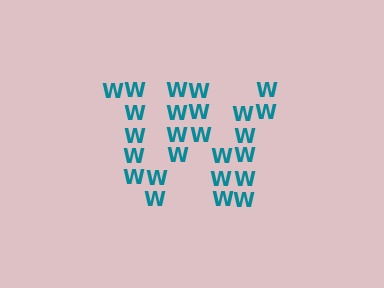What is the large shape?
The large shape is the letter W.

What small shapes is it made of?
It is made of small letter W's.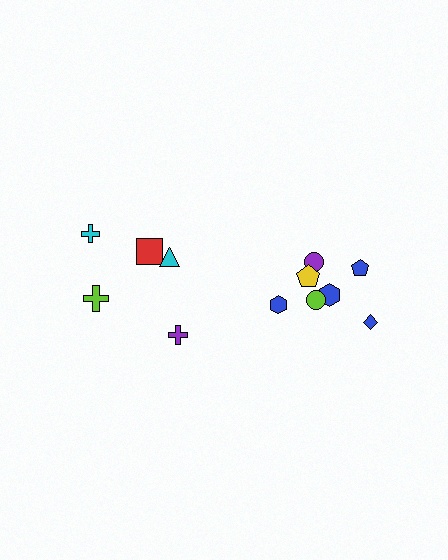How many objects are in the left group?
There are 5 objects.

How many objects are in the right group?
There are 7 objects.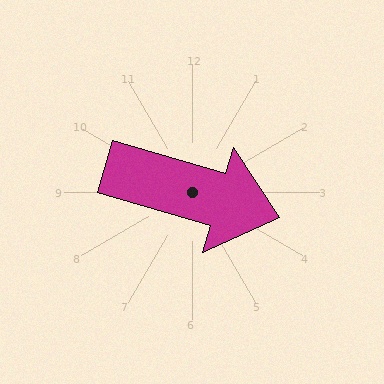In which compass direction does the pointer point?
East.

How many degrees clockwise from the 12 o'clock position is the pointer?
Approximately 106 degrees.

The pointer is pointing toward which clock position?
Roughly 4 o'clock.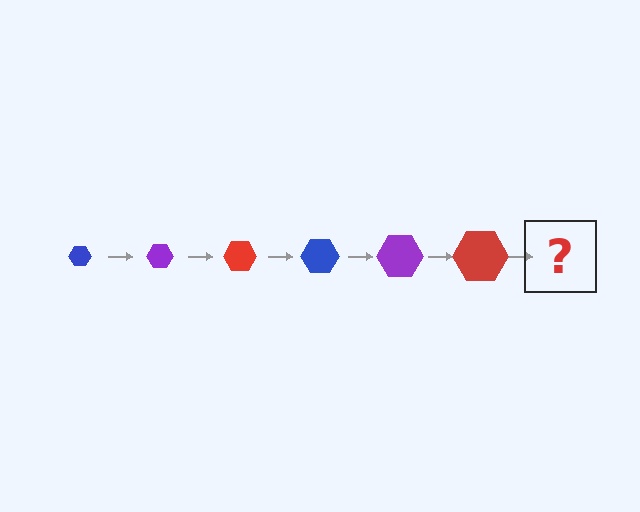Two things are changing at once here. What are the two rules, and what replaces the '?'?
The two rules are that the hexagon grows larger each step and the color cycles through blue, purple, and red. The '?' should be a blue hexagon, larger than the previous one.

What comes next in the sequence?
The next element should be a blue hexagon, larger than the previous one.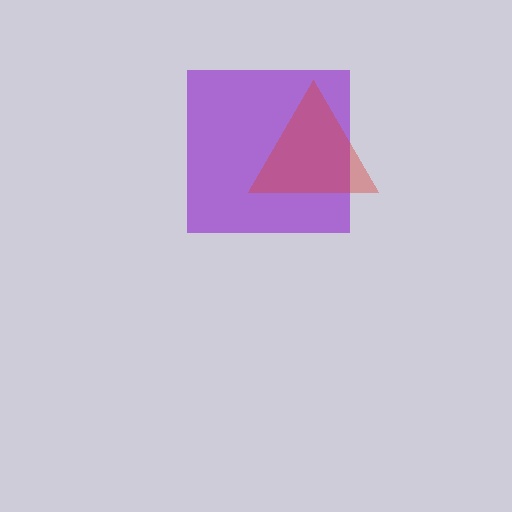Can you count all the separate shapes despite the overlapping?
Yes, there are 2 separate shapes.